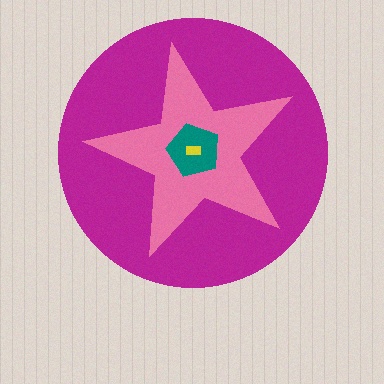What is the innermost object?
The yellow rectangle.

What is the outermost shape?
The magenta circle.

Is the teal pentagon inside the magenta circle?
Yes.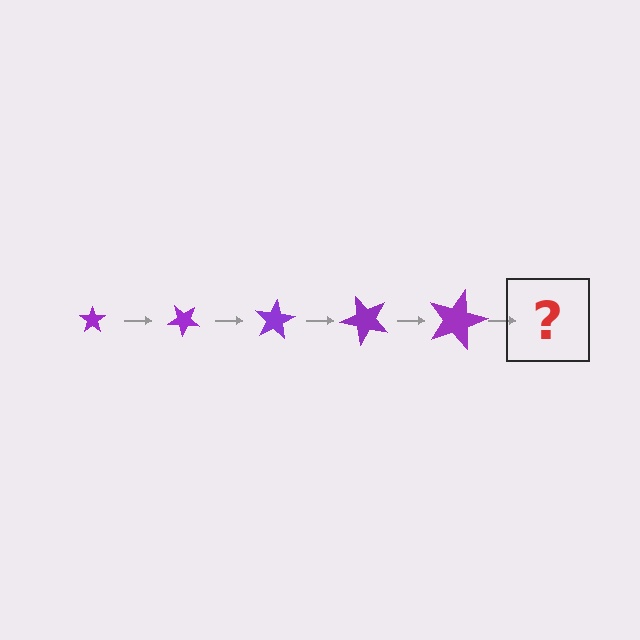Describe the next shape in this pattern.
It should be a star, larger than the previous one and rotated 200 degrees from the start.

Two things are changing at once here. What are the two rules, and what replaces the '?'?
The two rules are that the star grows larger each step and it rotates 40 degrees each step. The '?' should be a star, larger than the previous one and rotated 200 degrees from the start.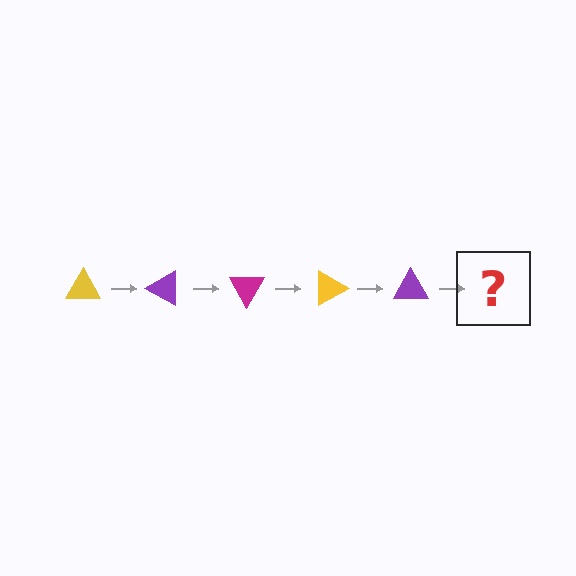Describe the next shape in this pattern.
It should be a magenta triangle, rotated 150 degrees from the start.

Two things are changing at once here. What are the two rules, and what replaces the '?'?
The two rules are that it rotates 30 degrees each step and the color cycles through yellow, purple, and magenta. The '?' should be a magenta triangle, rotated 150 degrees from the start.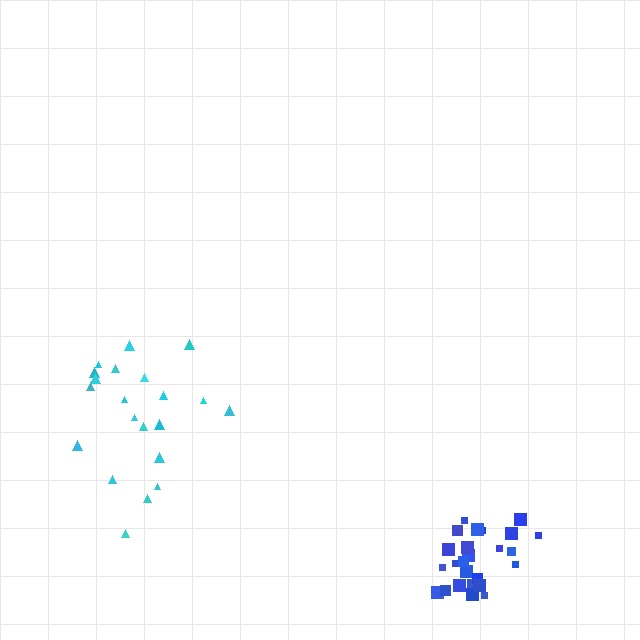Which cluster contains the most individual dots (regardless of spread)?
Blue (27).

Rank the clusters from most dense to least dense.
blue, cyan.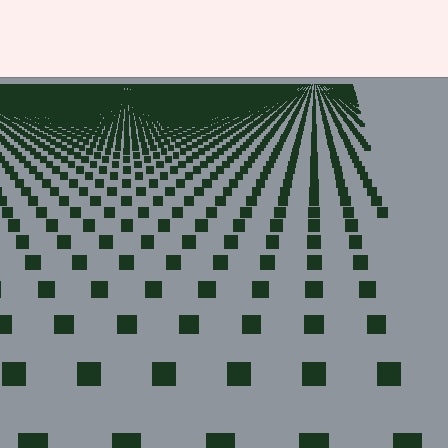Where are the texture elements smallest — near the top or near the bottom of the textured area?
Near the top.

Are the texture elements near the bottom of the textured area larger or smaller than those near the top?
Larger. Near the bottom, elements are closer to the viewer and appear at a bigger on-screen size.